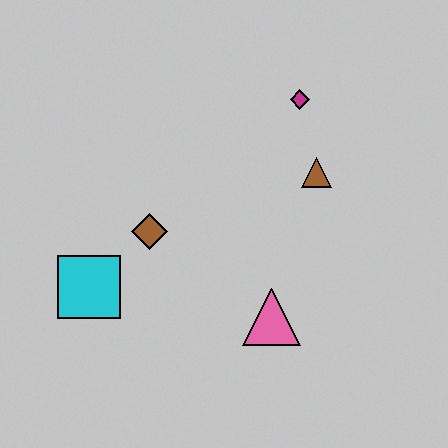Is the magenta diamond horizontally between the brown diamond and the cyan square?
No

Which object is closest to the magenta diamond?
The brown triangle is closest to the magenta diamond.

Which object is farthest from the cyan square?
The magenta diamond is farthest from the cyan square.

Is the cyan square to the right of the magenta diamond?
No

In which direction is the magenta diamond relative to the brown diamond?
The magenta diamond is to the right of the brown diamond.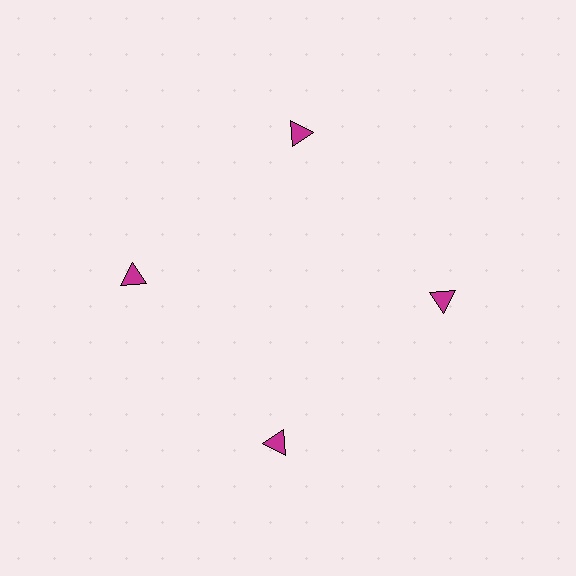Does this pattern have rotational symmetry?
Yes, this pattern has 4-fold rotational symmetry. It looks the same after rotating 90 degrees around the center.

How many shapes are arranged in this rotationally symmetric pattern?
There are 4 shapes, arranged in 4 groups of 1.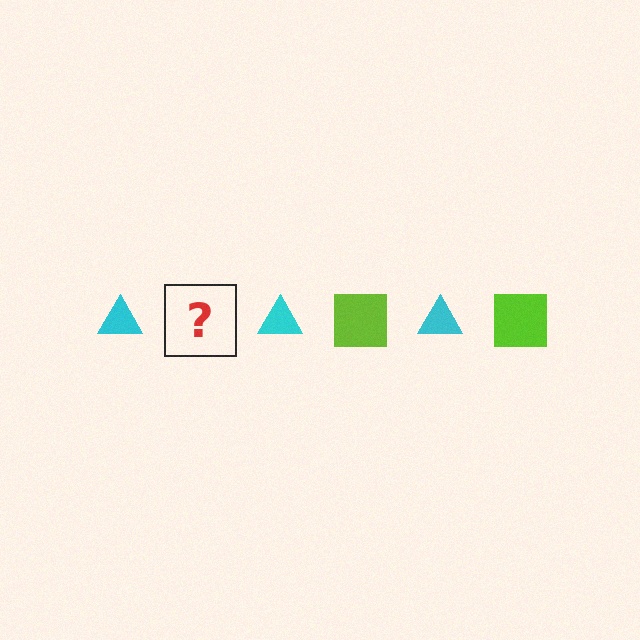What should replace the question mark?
The question mark should be replaced with a lime square.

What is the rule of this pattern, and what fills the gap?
The rule is that the pattern alternates between cyan triangle and lime square. The gap should be filled with a lime square.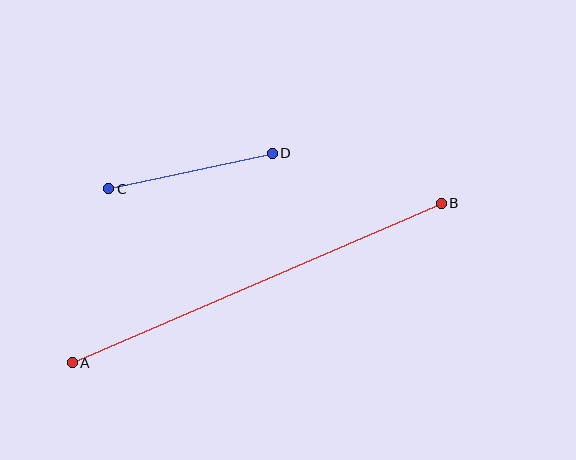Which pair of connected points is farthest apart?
Points A and B are farthest apart.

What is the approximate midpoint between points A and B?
The midpoint is at approximately (257, 283) pixels.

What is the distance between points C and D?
The distance is approximately 167 pixels.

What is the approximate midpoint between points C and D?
The midpoint is at approximately (190, 171) pixels.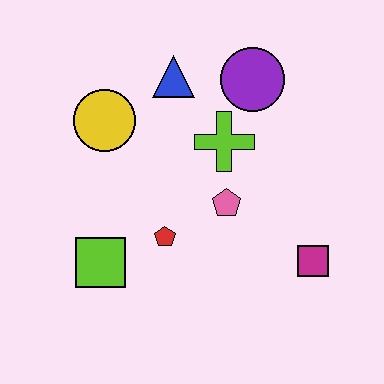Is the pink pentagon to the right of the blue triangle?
Yes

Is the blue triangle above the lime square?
Yes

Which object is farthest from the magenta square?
The yellow circle is farthest from the magenta square.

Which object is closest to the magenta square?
The pink pentagon is closest to the magenta square.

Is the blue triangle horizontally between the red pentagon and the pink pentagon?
Yes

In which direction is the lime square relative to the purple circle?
The lime square is below the purple circle.